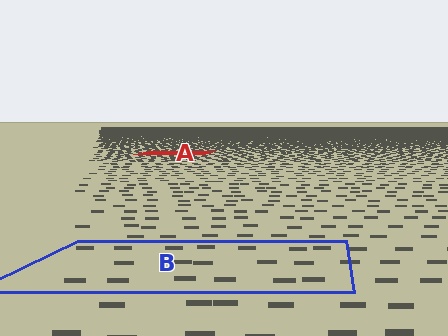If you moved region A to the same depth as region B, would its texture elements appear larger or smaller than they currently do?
They would appear larger. At a closer depth, the same texture elements are projected at a bigger on-screen size.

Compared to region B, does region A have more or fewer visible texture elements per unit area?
Region A has more texture elements per unit area — they are packed more densely because it is farther away.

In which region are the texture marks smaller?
The texture marks are smaller in region A, because it is farther away.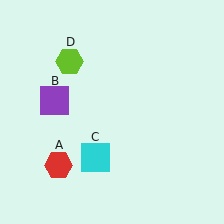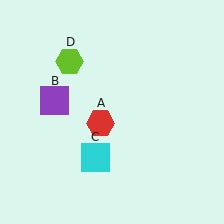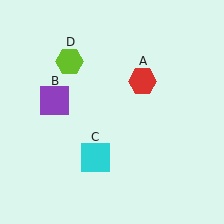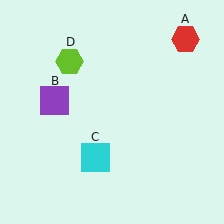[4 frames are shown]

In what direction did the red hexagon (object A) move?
The red hexagon (object A) moved up and to the right.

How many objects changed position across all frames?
1 object changed position: red hexagon (object A).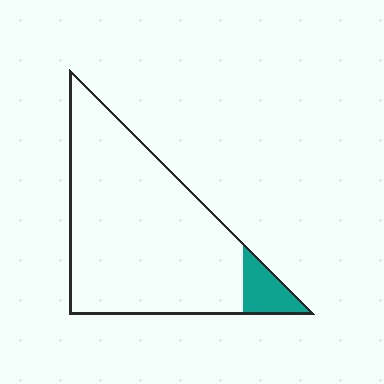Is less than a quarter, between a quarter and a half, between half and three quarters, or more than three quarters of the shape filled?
Less than a quarter.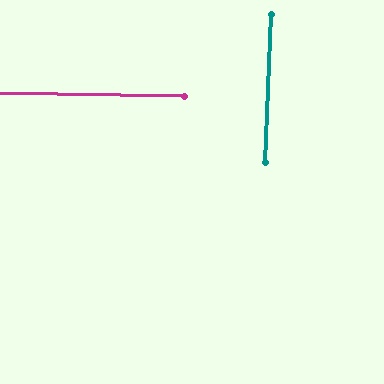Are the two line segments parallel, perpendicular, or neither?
Perpendicular — they meet at approximately 89°.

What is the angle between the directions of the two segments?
Approximately 89 degrees.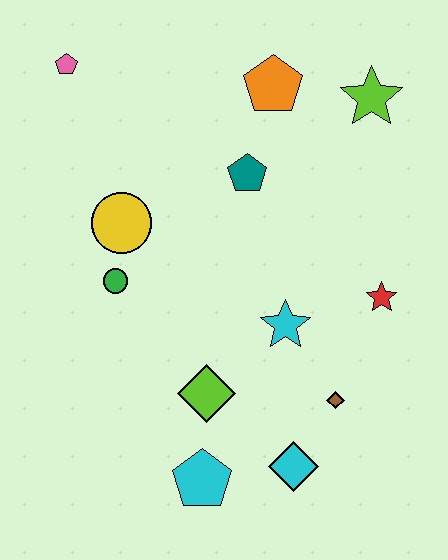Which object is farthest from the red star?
The pink pentagon is farthest from the red star.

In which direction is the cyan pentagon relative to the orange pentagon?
The cyan pentagon is below the orange pentagon.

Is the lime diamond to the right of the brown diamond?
No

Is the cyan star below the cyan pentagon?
No